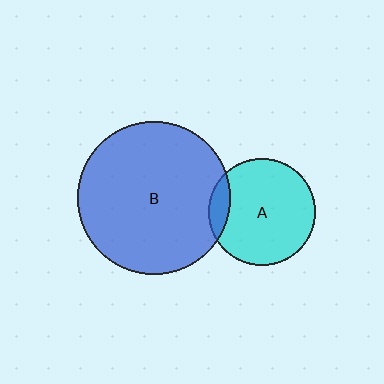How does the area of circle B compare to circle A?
Approximately 2.1 times.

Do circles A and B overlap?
Yes.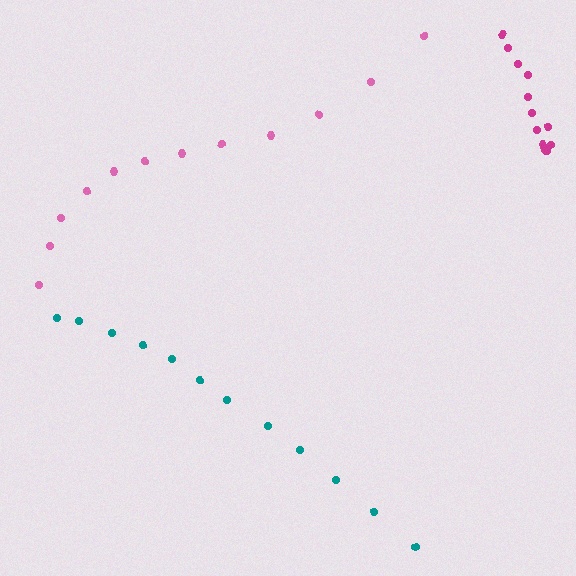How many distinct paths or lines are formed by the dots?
There are 3 distinct paths.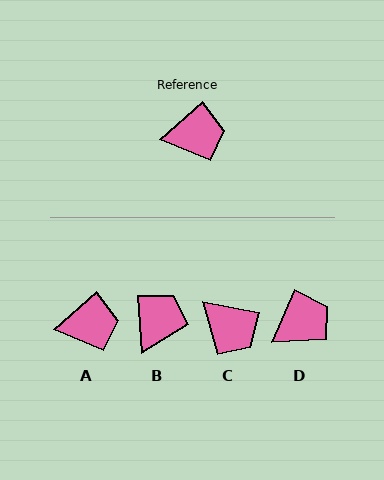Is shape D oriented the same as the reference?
No, it is off by about 25 degrees.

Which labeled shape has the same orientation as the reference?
A.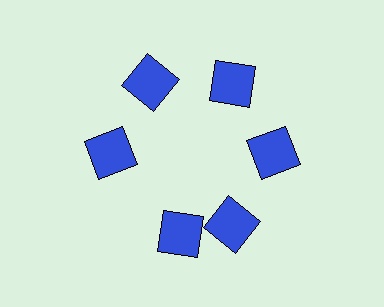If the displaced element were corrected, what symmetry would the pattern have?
It would have 6-fold rotational symmetry — the pattern would map onto itself every 60 degrees.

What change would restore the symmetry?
The symmetry would be restored by rotating it back into even spacing with its neighbors so that all 6 squares sit at equal angles and equal distance from the center.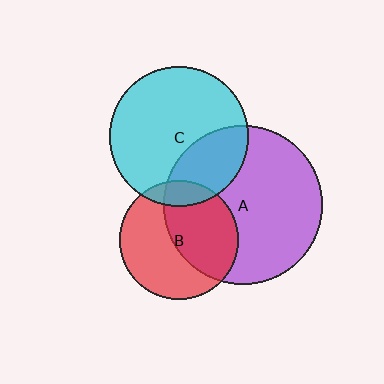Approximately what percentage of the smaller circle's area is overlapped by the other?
Approximately 50%.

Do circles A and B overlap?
Yes.